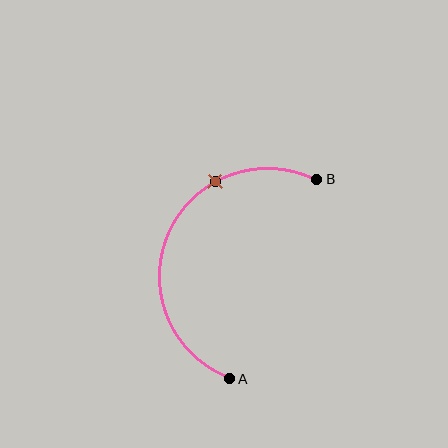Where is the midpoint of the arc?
The arc midpoint is the point on the curve farthest from the straight line joining A and B. It sits to the left of that line.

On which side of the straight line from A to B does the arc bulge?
The arc bulges to the left of the straight line connecting A and B.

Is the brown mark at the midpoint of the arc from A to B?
No. The brown mark lies on the arc but is closer to endpoint B. The arc midpoint would be at the point on the curve equidistant along the arc from both A and B.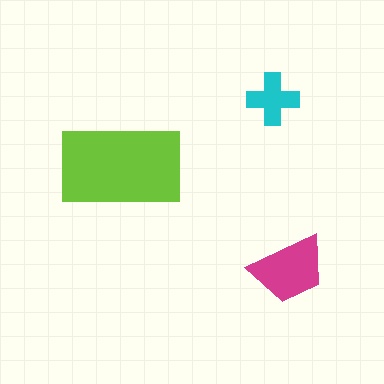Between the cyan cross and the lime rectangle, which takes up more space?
The lime rectangle.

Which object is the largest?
The lime rectangle.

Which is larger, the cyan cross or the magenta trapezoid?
The magenta trapezoid.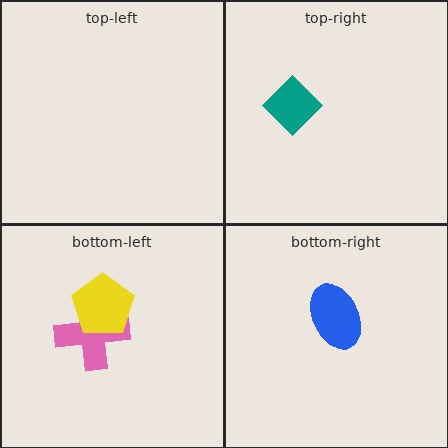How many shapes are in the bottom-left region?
2.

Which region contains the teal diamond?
The top-right region.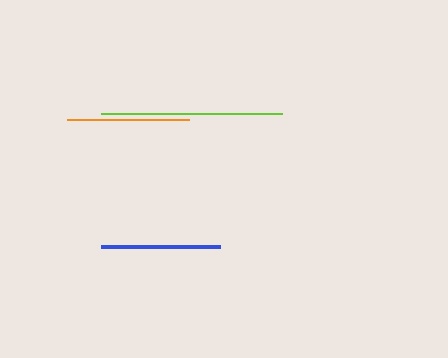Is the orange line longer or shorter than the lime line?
The lime line is longer than the orange line.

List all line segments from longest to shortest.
From longest to shortest: lime, orange, blue.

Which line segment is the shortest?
The blue line is the shortest at approximately 119 pixels.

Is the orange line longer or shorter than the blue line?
The orange line is longer than the blue line.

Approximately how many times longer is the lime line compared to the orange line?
The lime line is approximately 1.5 times the length of the orange line.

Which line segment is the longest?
The lime line is the longest at approximately 182 pixels.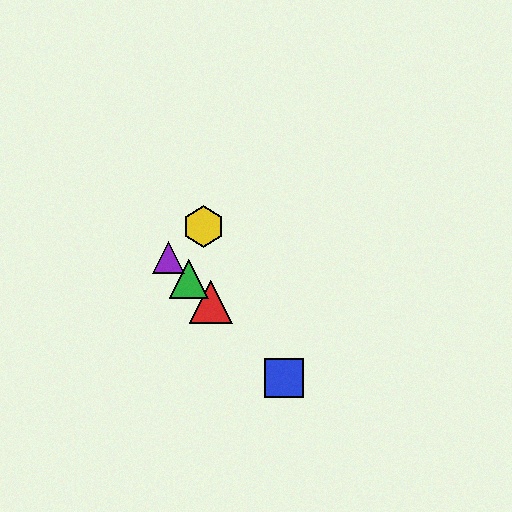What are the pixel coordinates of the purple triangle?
The purple triangle is at (169, 258).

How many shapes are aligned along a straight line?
4 shapes (the red triangle, the blue square, the green triangle, the purple triangle) are aligned along a straight line.